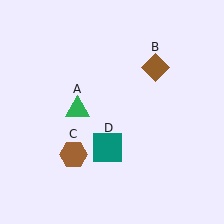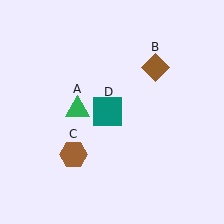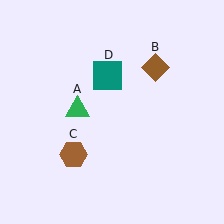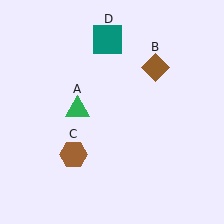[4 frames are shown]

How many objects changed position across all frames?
1 object changed position: teal square (object D).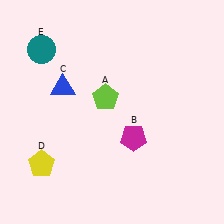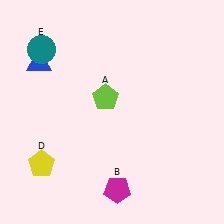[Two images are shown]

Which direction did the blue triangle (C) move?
The blue triangle (C) moved left.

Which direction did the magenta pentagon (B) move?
The magenta pentagon (B) moved down.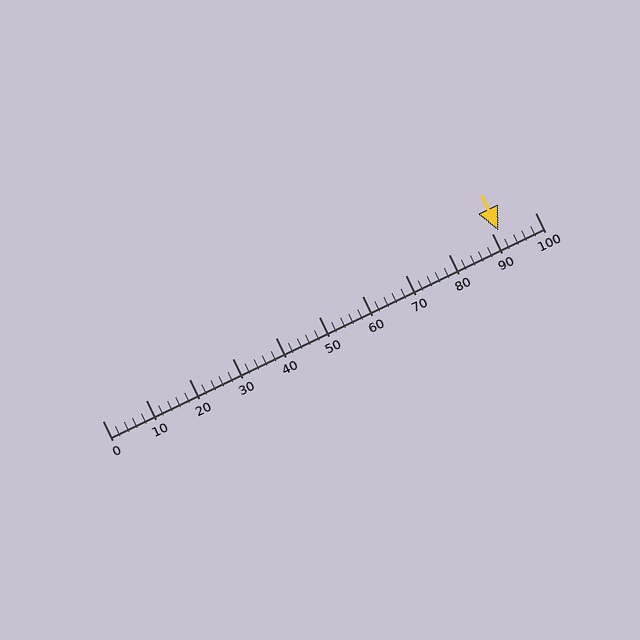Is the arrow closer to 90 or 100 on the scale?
The arrow is closer to 90.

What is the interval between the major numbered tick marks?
The major tick marks are spaced 10 units apart.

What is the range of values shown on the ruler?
The ruler shows values from 0 to 100.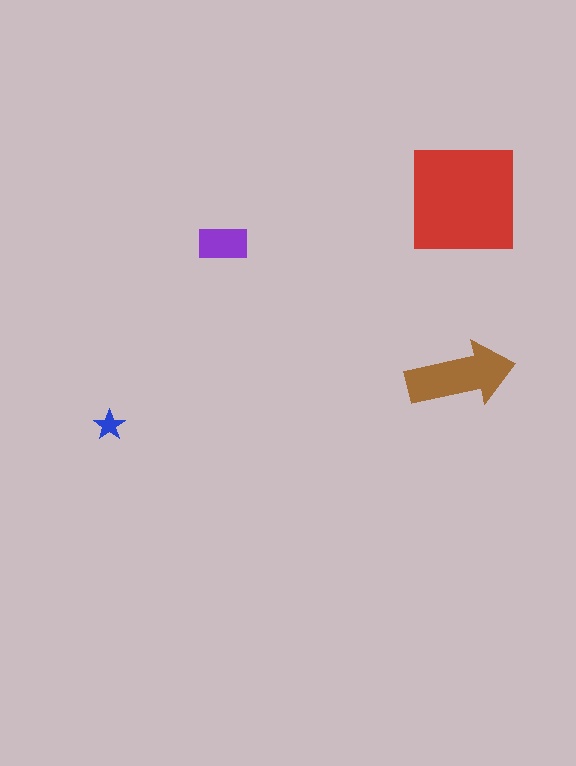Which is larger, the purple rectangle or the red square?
The red square.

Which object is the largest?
The red square.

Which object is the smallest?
The blue star.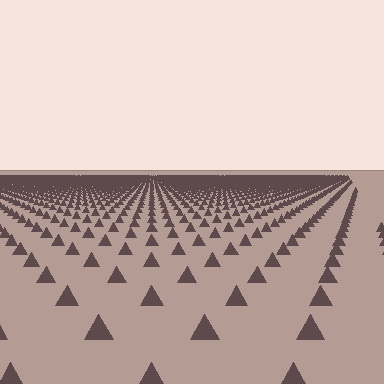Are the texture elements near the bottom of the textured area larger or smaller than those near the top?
Larger. Near the bottom, elements are closer to the viewer and appear at a bigger on-screen size.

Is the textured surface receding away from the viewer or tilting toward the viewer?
The surface is receding away from the viewer. Texture elements get smaller and denser toward the top.